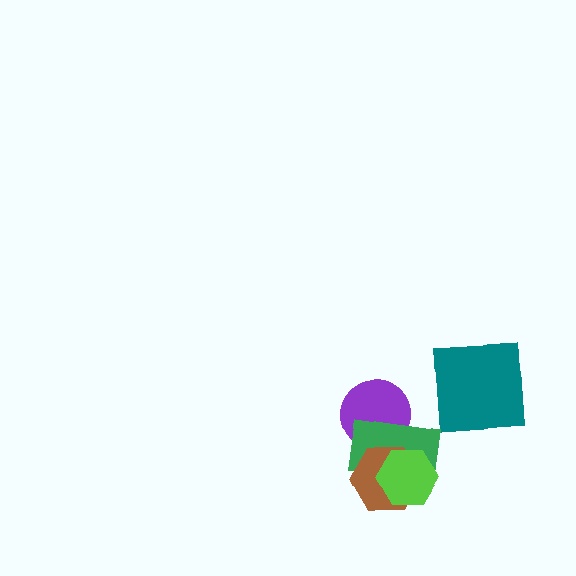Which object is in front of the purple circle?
The green rectangle is in front of the purple circle.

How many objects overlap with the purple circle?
1 object overlaps with the purple circle.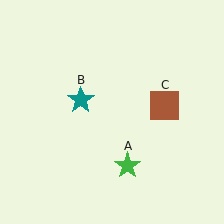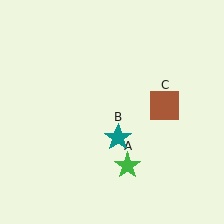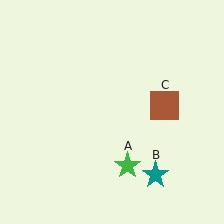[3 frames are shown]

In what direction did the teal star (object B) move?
The teal star (object B) moved down and to the right.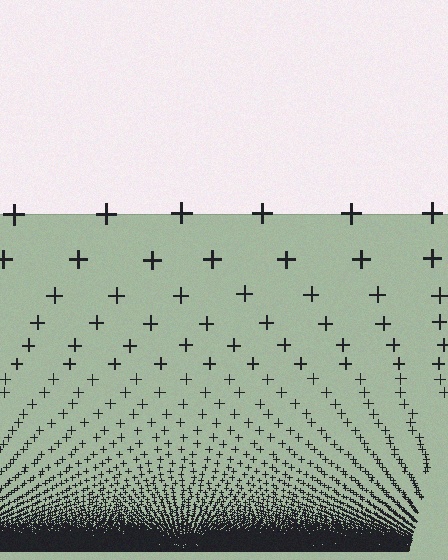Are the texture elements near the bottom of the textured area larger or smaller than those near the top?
Smaller. The gradient is inverted — elements near the bottom are smaller and denser.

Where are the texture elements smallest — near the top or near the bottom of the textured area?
Near the bottom.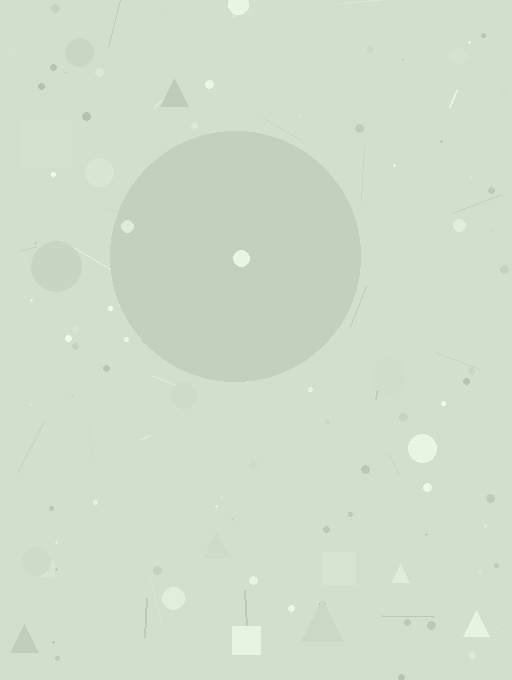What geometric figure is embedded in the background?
A circle is embedded in the background.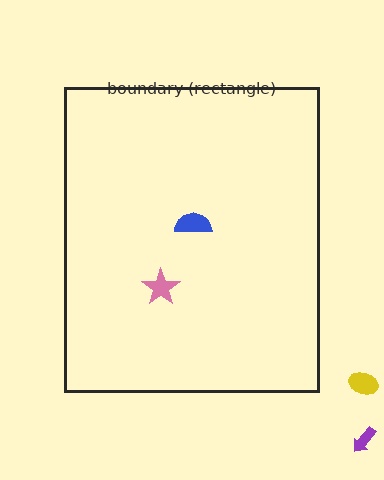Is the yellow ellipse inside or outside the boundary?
Outside.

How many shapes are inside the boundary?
2 inside, 2 outside.